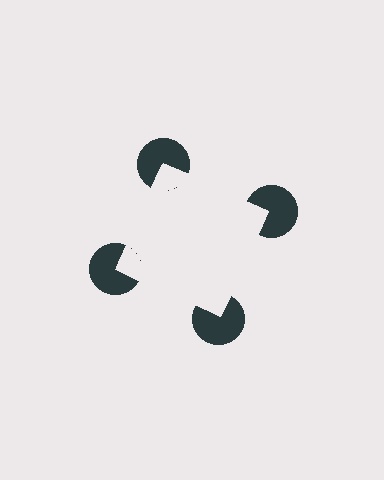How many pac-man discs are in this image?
There are 4 — one at each vertex of the illusory square.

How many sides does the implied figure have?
4 sides.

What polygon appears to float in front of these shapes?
An illusory square — its edges are inferred from the aligned wedge cuts in the pac-man discs, not physically drawn.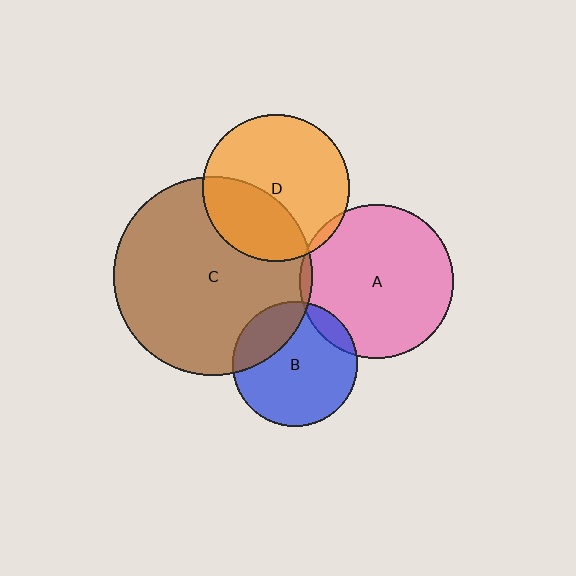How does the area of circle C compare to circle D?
Approximately 1.8 times.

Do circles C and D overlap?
Yes.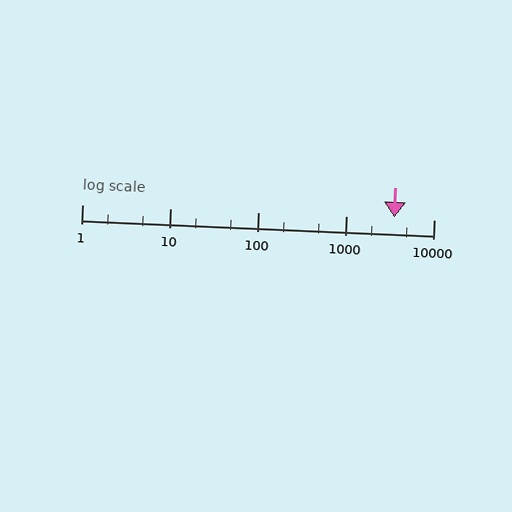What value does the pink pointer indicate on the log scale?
The pointer indicates approximately 3600.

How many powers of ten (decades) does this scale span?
The scale spans 4 decades, from 1 to 10000.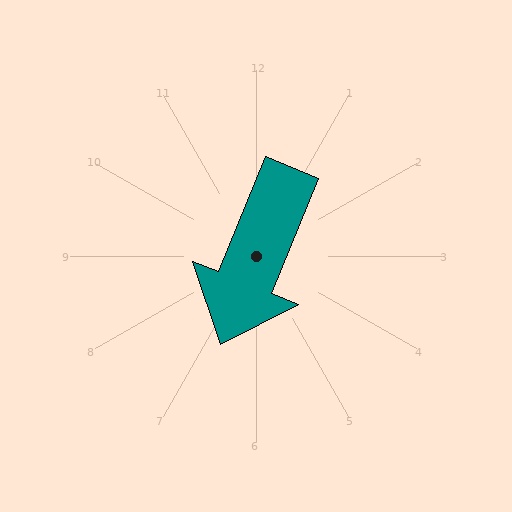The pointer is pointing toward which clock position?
Roughly 7 o'clock.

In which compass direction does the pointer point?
South.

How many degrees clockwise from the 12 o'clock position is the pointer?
Approximately 202 degrees.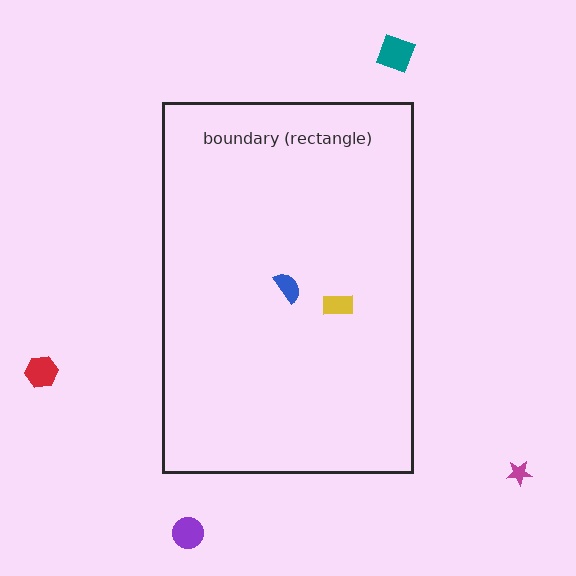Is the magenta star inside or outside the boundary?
Outside.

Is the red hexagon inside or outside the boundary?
Outside.